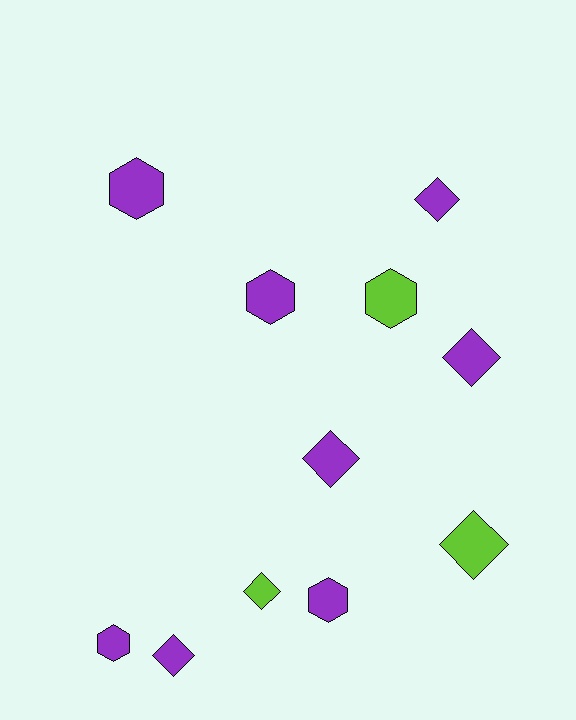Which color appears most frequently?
Purple, with 8 objects.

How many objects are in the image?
There are 11 objects.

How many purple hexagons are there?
There are 4 purple hexagons.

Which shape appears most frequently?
Diamond, with 6 objects.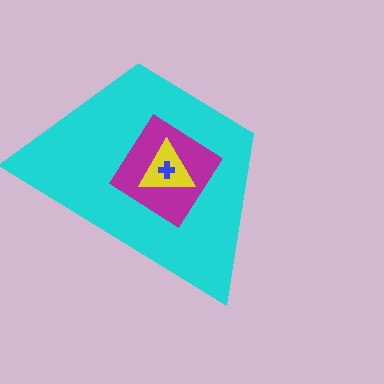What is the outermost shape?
The cyan trapezoid.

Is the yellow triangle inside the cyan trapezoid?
Yes.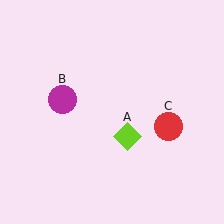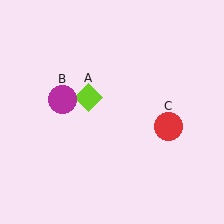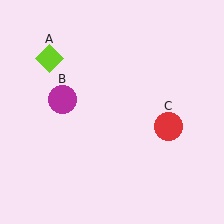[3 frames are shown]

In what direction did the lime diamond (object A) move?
The lime diamond (object A) moved up and to the left.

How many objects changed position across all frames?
1 object changed position: lime diamond (object A).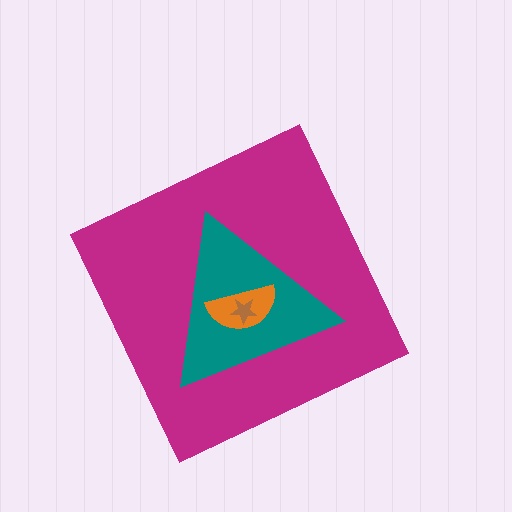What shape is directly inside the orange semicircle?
The brown star.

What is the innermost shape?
The brown star.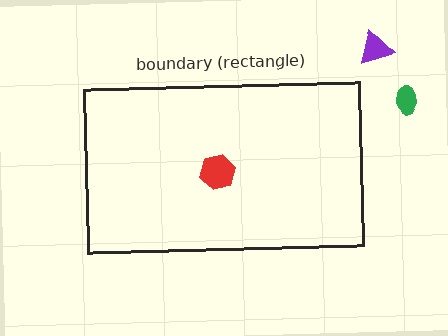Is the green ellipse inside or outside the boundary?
Outside.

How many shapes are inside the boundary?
1 inside, 2 outside.